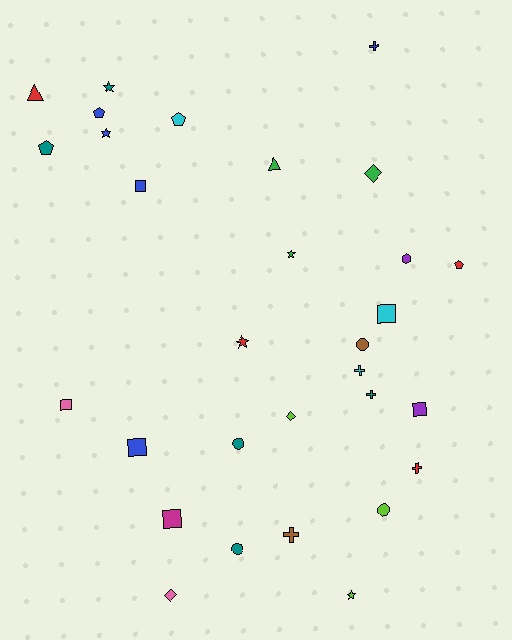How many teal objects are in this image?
There are 5 teal objects.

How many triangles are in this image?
There are 2 triangles.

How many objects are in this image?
There are 30 objects.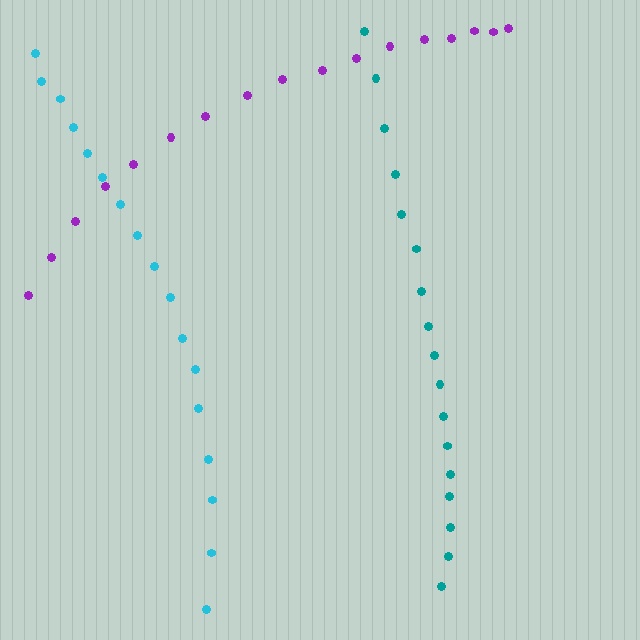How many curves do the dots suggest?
There are 3 distinct paths.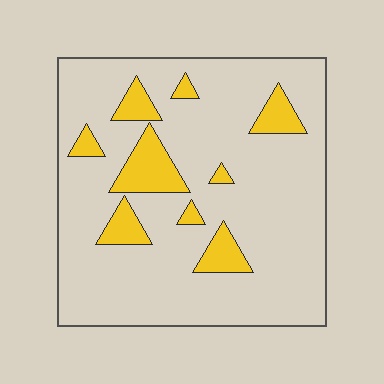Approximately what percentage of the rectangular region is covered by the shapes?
Approximately 15%.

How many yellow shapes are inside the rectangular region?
9.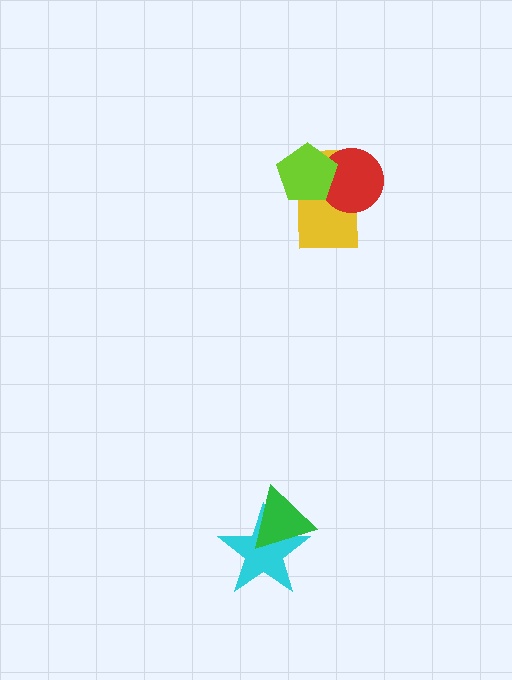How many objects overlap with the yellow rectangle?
2 objects overlap with the yellow rectangle.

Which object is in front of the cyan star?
The green triangle is in front of the cyan star.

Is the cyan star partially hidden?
Yes, it is partially covered by another shape.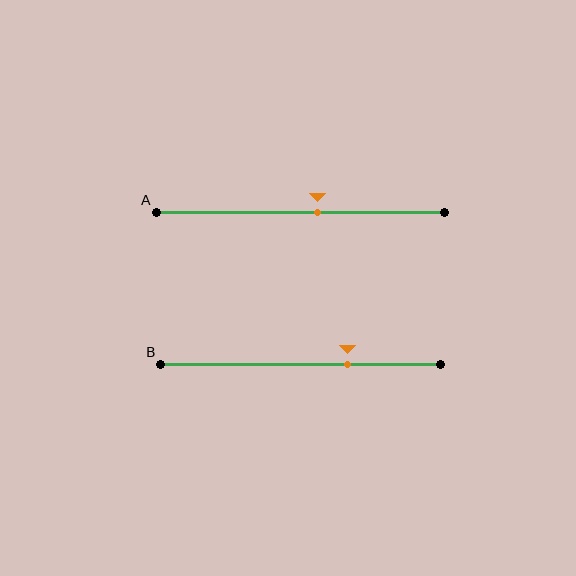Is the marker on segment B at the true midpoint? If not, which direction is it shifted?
No, the marker on segment B is shifted to the right by about 17% of the segment length.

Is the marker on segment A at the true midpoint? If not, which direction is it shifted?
No, the marker on segment A is shifted to the right by about 6% of the segment length.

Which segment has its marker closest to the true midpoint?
Segment A has its marker closest to the true midpoint.